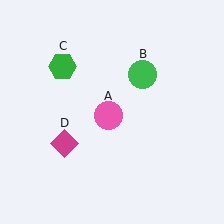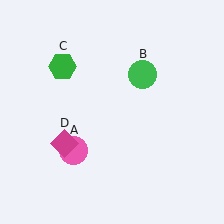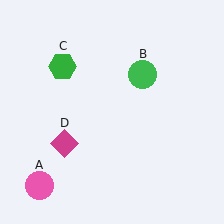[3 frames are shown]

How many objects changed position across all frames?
1 object changed position: pink circle (object A).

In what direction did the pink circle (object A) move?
The pink circle (object A) moved down and to the left.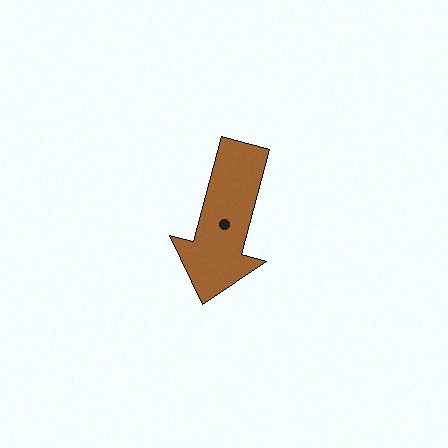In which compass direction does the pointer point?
South.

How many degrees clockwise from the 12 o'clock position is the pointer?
Approximately 195 degrees.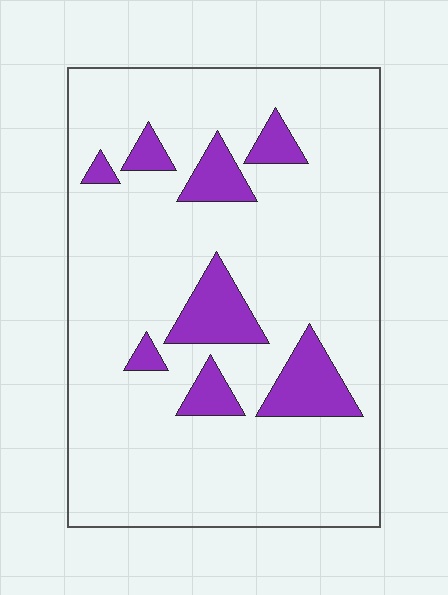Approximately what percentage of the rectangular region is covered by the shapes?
Approximately 15%.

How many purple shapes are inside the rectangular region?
8.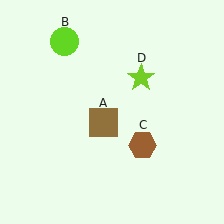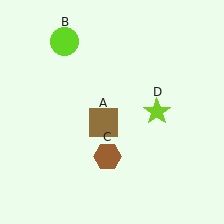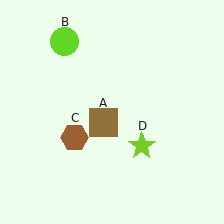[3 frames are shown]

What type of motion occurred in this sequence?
The brown hexagon (object C), lime star (object D) rotated clockwise around the center of the scene.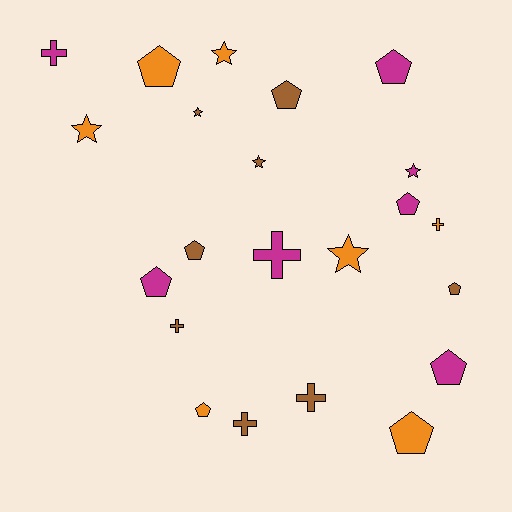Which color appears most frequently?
Brown, with 8 objects.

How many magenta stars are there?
There is 1 magenta star.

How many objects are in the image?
There are 22 objects.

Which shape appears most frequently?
Pentagon, with 10 objects.